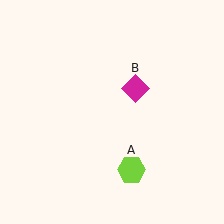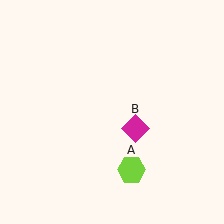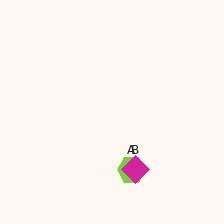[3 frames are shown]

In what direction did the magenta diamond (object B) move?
The magenta diamond (object B) moved down.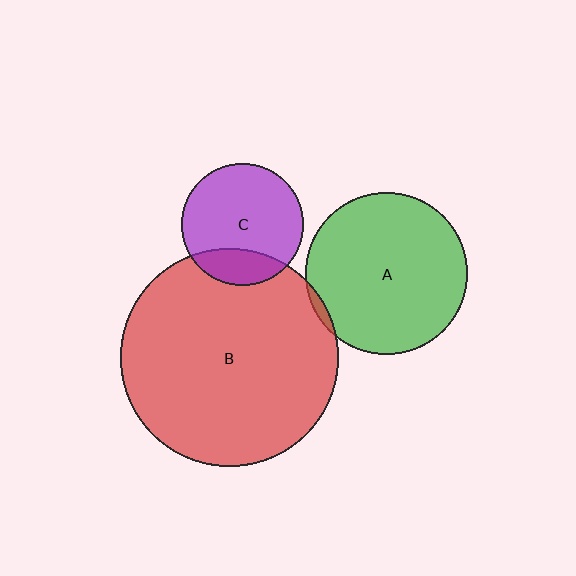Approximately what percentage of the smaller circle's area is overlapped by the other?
Approximately 20%.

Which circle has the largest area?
Circle B (red).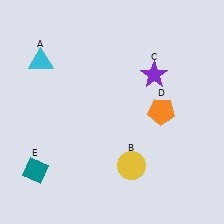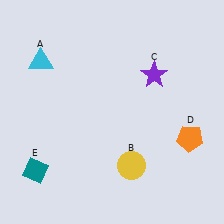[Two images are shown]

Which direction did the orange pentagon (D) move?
The orange pentagon (D) moved right.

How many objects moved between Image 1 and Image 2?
1 object moved between the two images.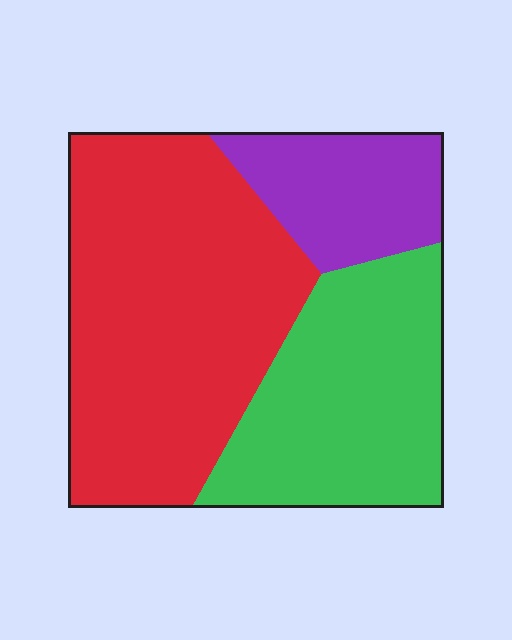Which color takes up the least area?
Purple, at roughly 15%.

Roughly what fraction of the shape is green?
Green takes up between a sixth and a third of the shape.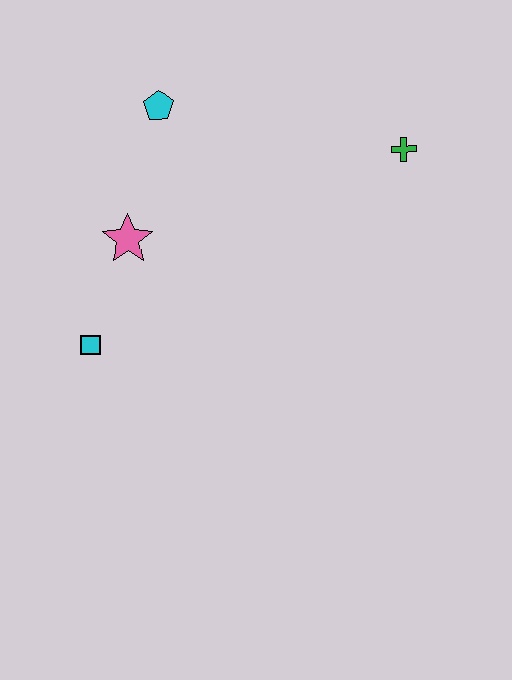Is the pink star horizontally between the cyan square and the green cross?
Yes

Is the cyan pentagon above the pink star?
Yes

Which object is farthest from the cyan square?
The green cross is farthest from the cyan square.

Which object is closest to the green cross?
The cyan pentagon is closest to the green cross.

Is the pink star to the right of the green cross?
No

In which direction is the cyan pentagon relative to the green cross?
The cyan pentagon is to the left of the green cross.